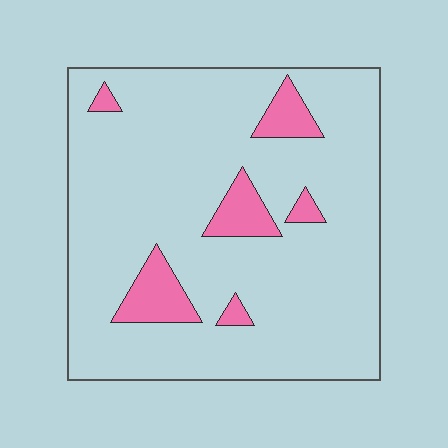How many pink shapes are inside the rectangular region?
6.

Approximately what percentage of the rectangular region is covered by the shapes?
Approximately 10%.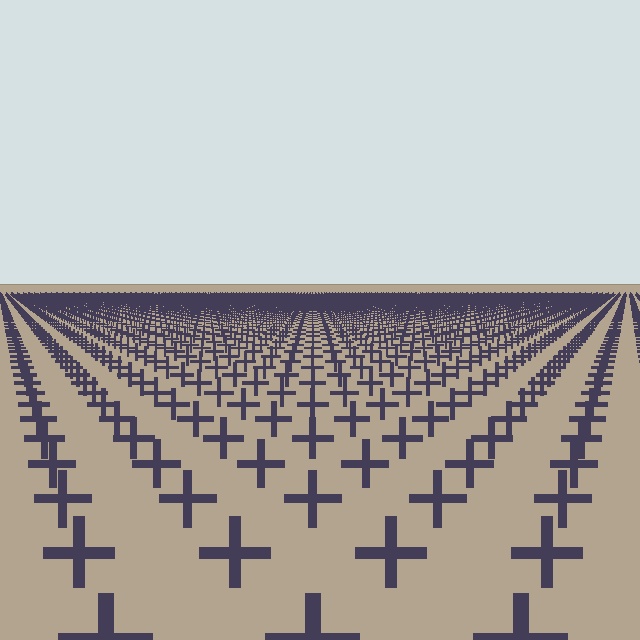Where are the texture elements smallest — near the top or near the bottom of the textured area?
Near the top.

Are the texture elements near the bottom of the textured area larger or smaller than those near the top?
Larger. Near the bottom, elements are closer to the viewer and appear at a bigger on-screen size.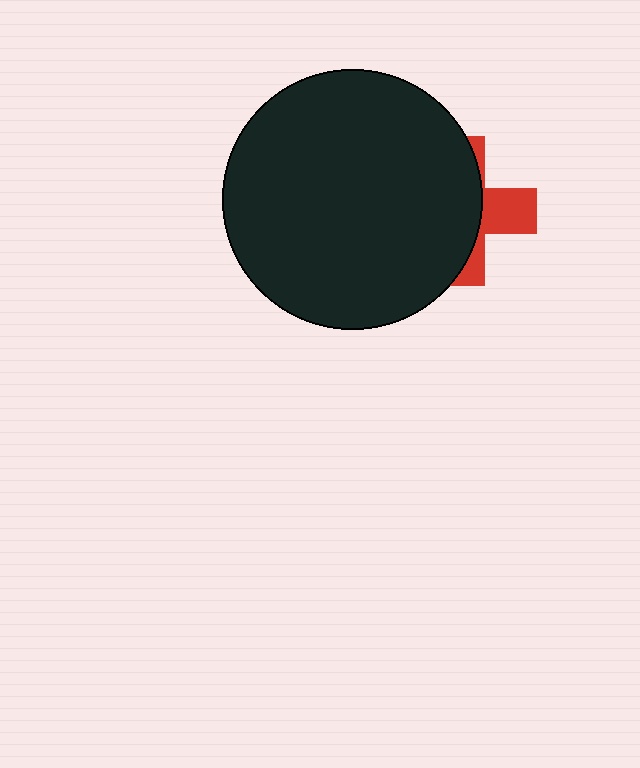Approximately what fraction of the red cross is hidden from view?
Roughly 66% of the red cross is hidden behind the black circle.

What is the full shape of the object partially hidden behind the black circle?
The partially hidden object is a red cross.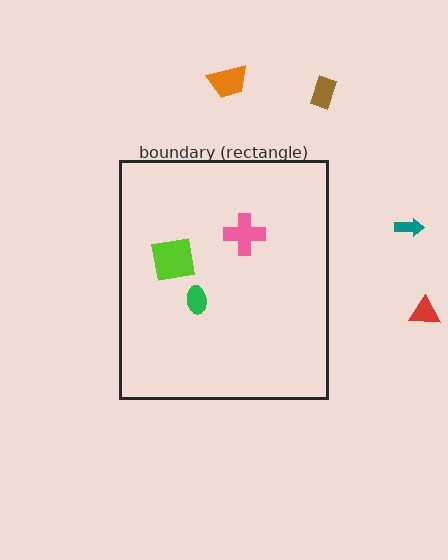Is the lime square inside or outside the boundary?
Inside.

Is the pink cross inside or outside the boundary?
Inside.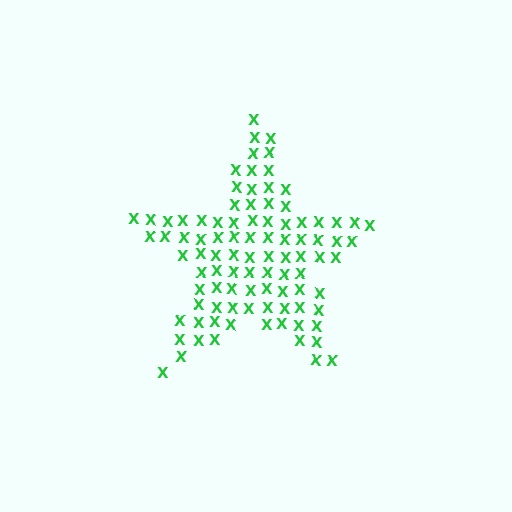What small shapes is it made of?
It is made of small letter X's.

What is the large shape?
The large shape is a star.